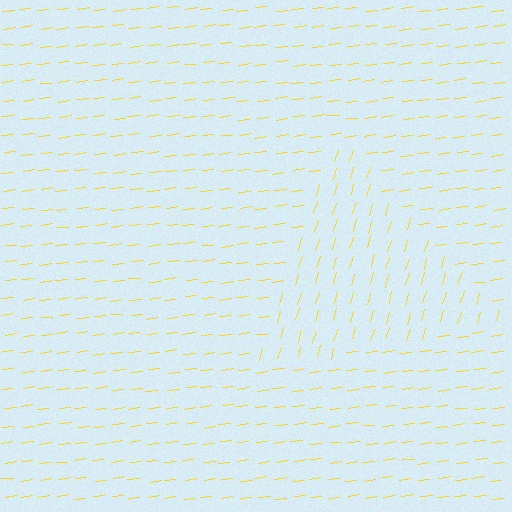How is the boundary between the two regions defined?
The boundary is defined purely by a change in line orientation (approximately 67 degrees difference). All lines are the same color and thickness.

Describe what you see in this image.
The image is filled with small yellow line segments. A triangle region in the image has lines oriented differently from the surrounding lines, creating a visible texture boundary.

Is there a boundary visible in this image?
Yes, there is a texture boundary formed by a change in line orientation.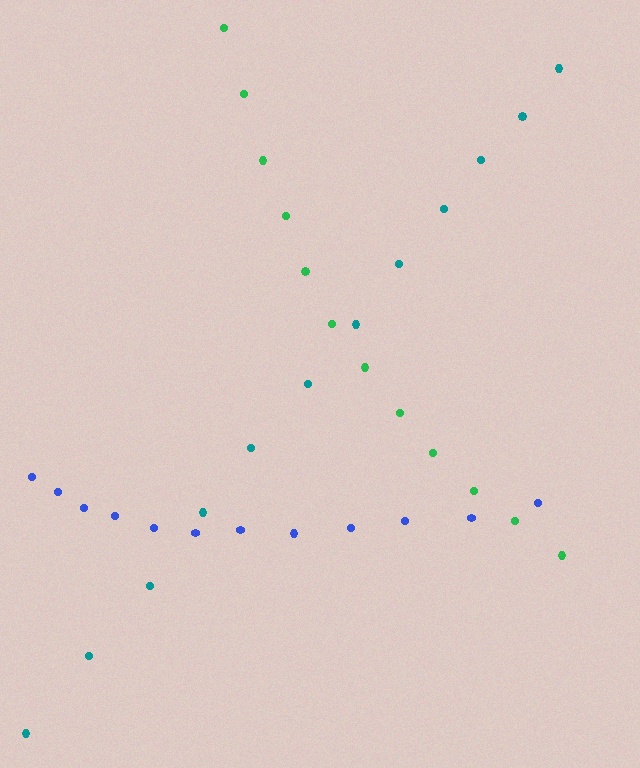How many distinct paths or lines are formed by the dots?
There are 3 distinct paths.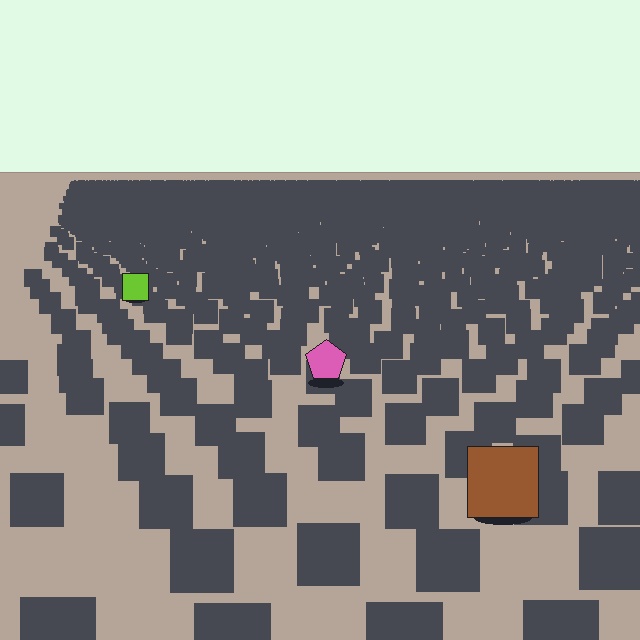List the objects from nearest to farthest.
From nearest to farthest: the brown square, the pink pentagon, the lime square.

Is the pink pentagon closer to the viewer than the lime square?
Yes. The pink pentagon is closer — you can tell from the texture gradient: the ground texture is coarser near it.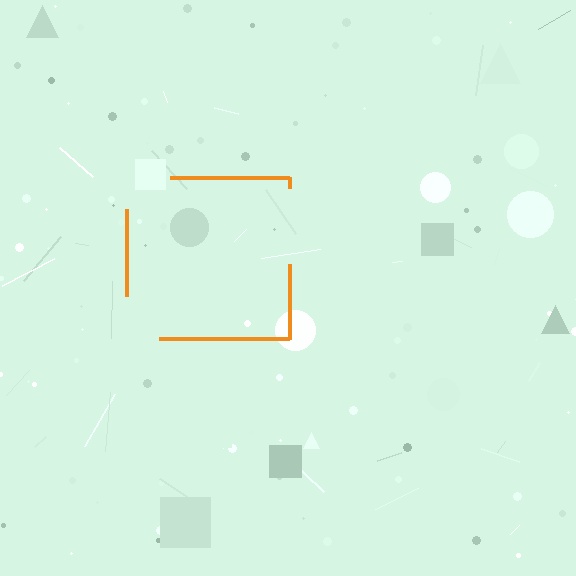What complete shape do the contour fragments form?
The contour fragments form a square.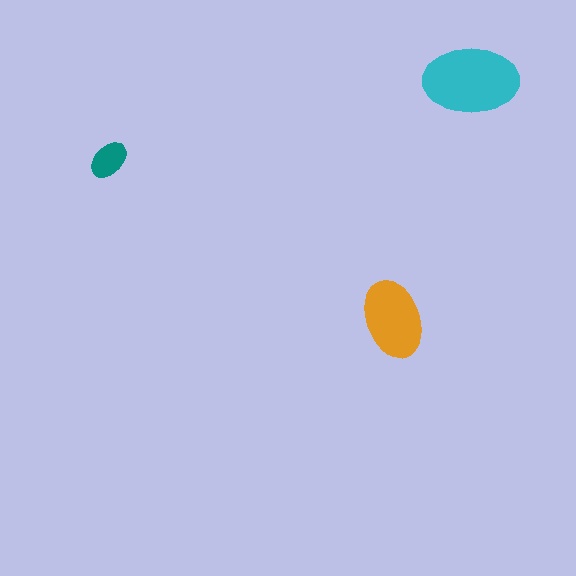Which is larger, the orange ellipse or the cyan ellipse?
The cyan one.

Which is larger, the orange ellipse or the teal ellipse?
The orange one.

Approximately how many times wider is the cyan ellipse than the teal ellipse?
About 2.5 times wider.